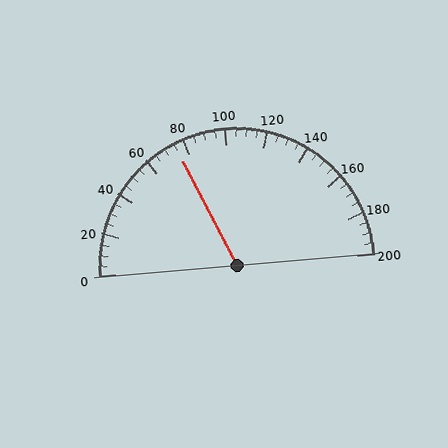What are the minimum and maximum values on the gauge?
The gauge ranges from 0 to 200.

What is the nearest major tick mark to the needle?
The nearest major tick mark is 80.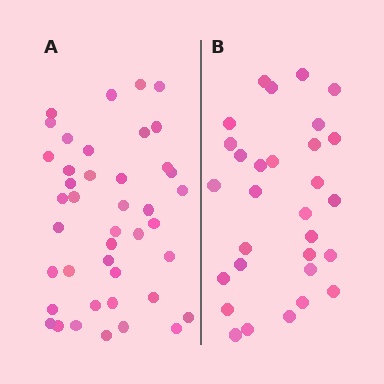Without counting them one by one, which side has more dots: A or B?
Region A (the left region) has more dots.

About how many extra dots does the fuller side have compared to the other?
Region A has roughly 12 or so more dots than region B.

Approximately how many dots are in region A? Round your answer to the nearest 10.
About 40 dots. (The exact count is 42, which rounds to 40.)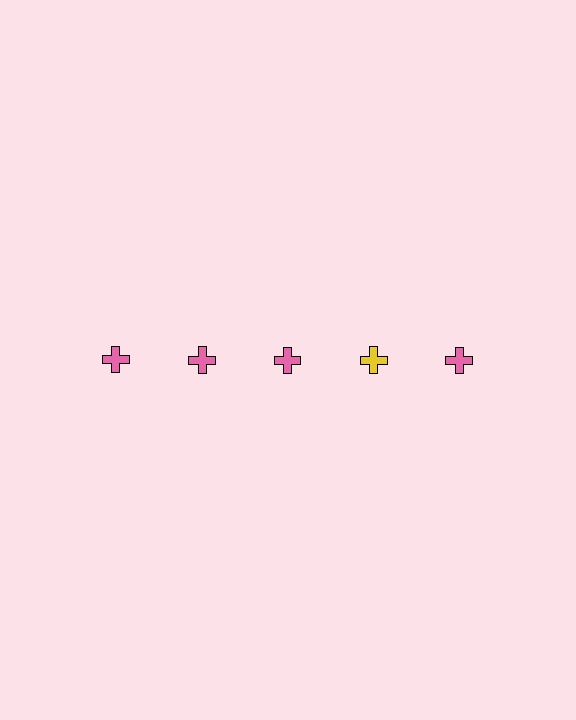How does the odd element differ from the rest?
It has a different color: yellow instead of pink.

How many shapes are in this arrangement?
There are 5 shapes arranged in a grid pattern.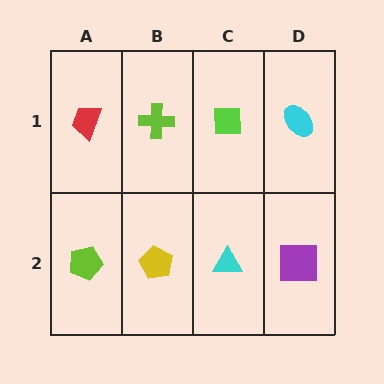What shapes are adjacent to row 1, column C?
A cyan triangle (row 2, column C), a lime cross (row 1, column B), a cyan ellipse (row 1, column D).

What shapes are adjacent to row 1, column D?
A purple square (row 2, column D), a lime square (row 1, column C).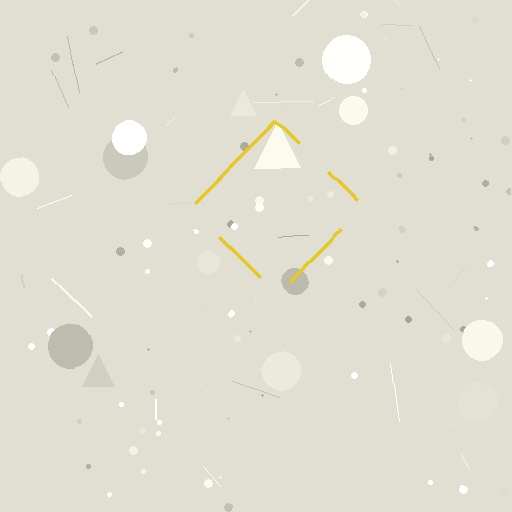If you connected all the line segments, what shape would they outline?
They would outline a diamond.